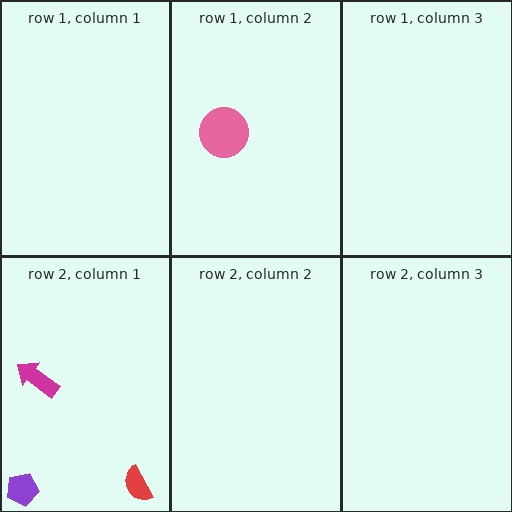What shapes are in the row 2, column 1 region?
The purple pentagon, the magenta arrow, the red semicircle.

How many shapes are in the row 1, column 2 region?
1.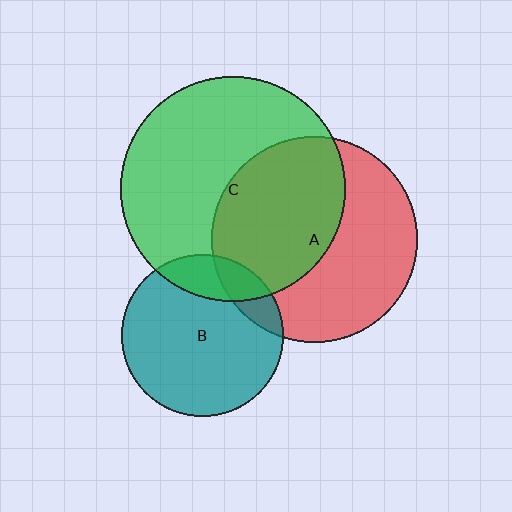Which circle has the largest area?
Circle C (green).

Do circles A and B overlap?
Yes.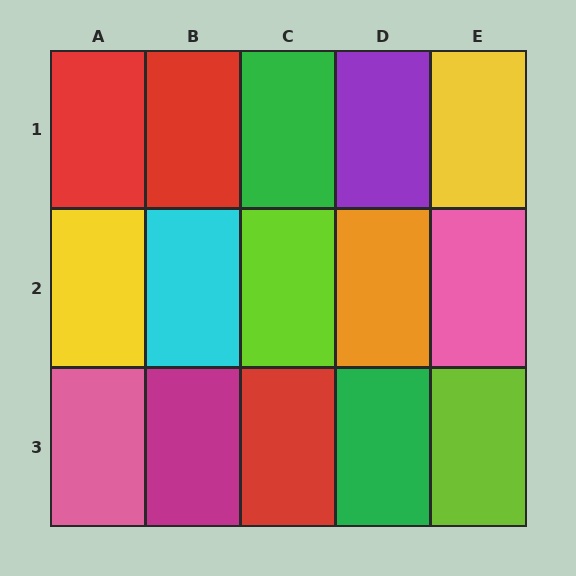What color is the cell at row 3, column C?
Red.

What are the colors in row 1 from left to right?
Red, red, green, purple, yellow.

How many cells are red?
3 cells are red.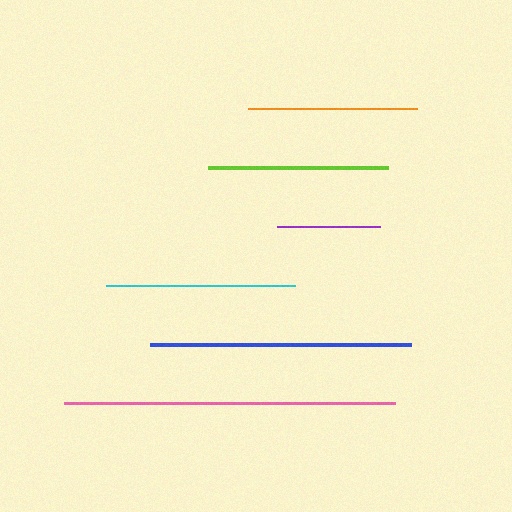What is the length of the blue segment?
The blue segment is approximately 261 pixels long.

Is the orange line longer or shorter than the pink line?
The pink line is longer than the orange line.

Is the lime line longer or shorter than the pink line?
The pink line is longer than the lime line.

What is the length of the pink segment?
The pink segment is approximately 331 pixels long.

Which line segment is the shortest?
The purple line is the shortest at approximately 103 pixels.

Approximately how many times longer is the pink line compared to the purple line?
The pink line is approximately 3.2 times the length of the purple line.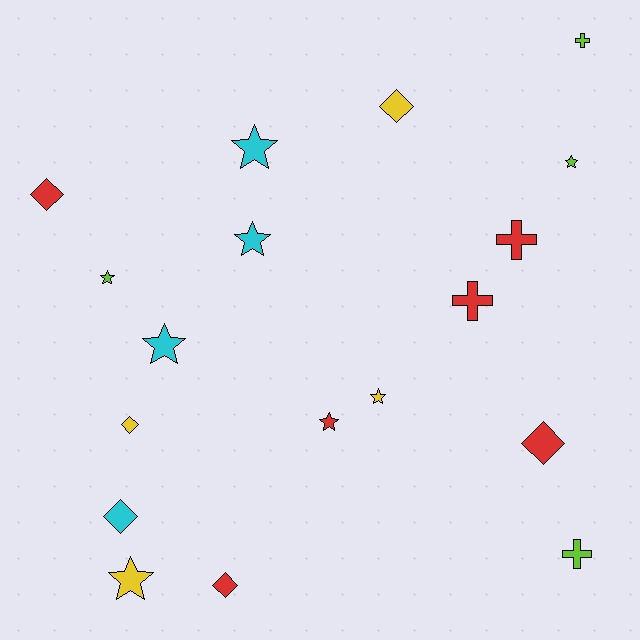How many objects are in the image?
There are 18 objects.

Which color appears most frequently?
Red, with 6 objects.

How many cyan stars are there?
There are 3 cyan stars.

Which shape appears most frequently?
Star, with 8 objects.